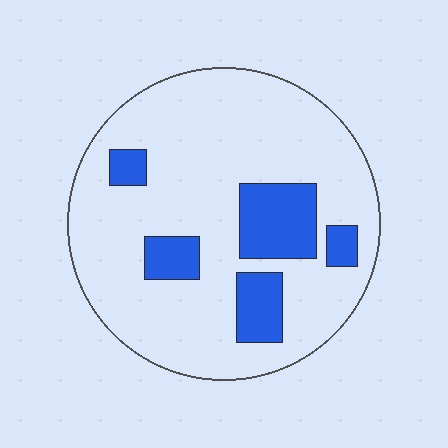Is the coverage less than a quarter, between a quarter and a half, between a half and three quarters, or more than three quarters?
Less than a quarter.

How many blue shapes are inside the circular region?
5.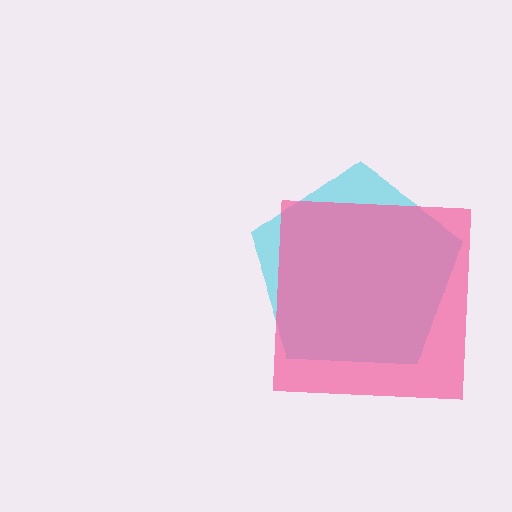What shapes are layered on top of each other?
The layered shapes are: a cyan pentagon, a pink square.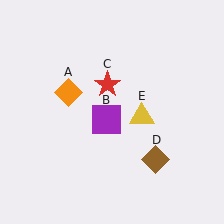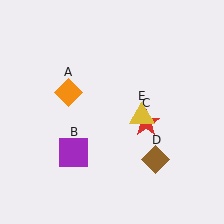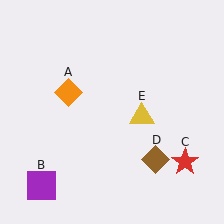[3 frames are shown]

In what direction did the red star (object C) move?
The red star (object C) moved down and to the right.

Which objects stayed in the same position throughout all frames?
Orange diamond (object A) and brown diamond (object D) and yellow triangle (object E) remained stationary.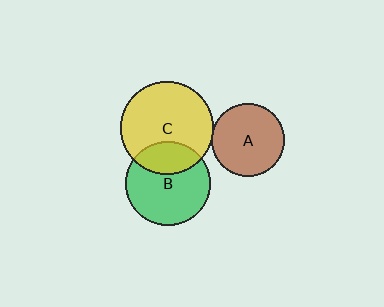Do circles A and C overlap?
Yes.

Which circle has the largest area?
Circle C (yellow).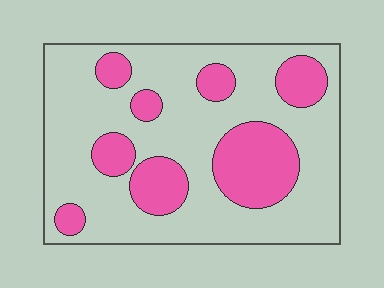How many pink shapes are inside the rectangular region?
8.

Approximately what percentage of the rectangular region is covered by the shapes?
Approximately 30%.